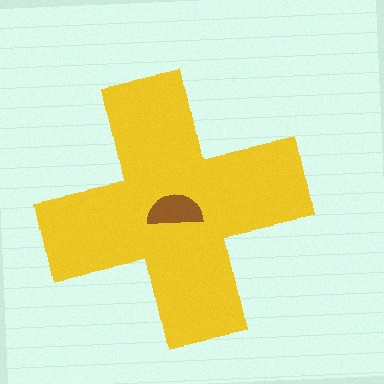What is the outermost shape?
The yellow cross.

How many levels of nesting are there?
2.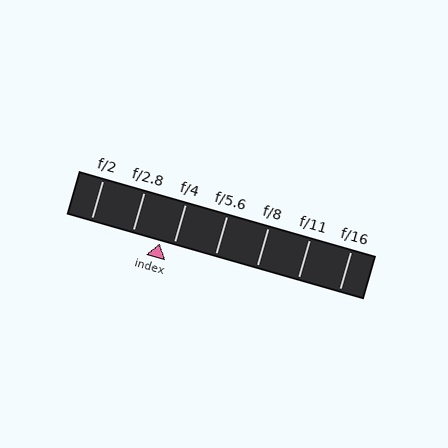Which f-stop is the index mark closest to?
The index mark is closest to f/4.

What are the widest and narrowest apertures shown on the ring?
The widest aperture shown is f/2 and the narrowest is f/16.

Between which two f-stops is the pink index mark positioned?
The index mark is between f/2.8 and f/4.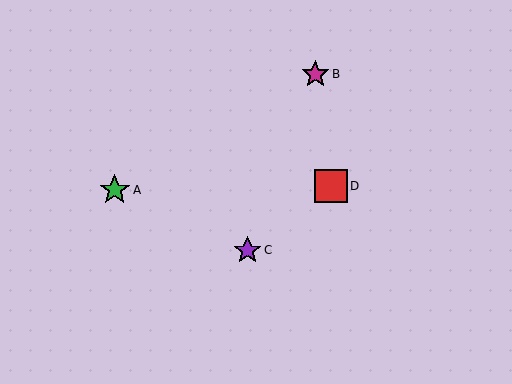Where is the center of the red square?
The center of the red square is at (331, 186).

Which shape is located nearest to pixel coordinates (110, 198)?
The green star (labeled A) at (115, 190) is nearest to that location.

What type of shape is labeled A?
Shape A is a green star.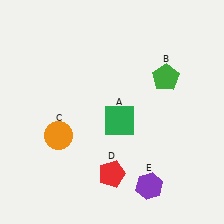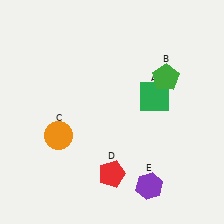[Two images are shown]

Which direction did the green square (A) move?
The green square (A) moved right.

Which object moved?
The green square (A) moved right.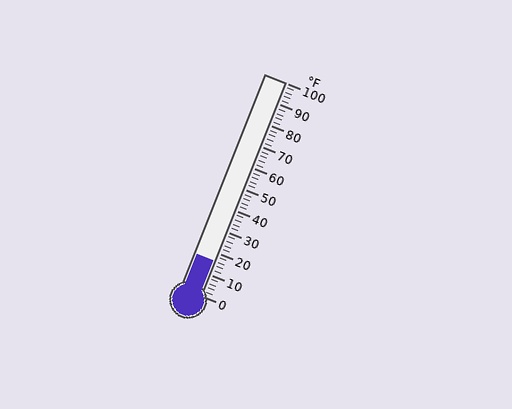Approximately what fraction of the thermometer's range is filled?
The thermometer is filled to approximately 15% of its range.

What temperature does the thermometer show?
The thermometer shows approximately 16°F.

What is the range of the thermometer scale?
The thermometer scale ranges from 0°F to 100°F.